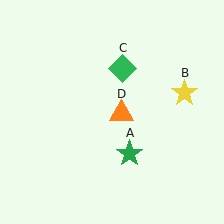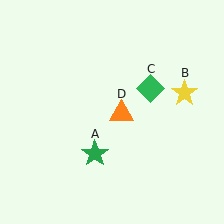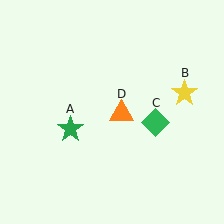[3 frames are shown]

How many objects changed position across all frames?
2 objects changed position: green star (object A), green diamond (object C).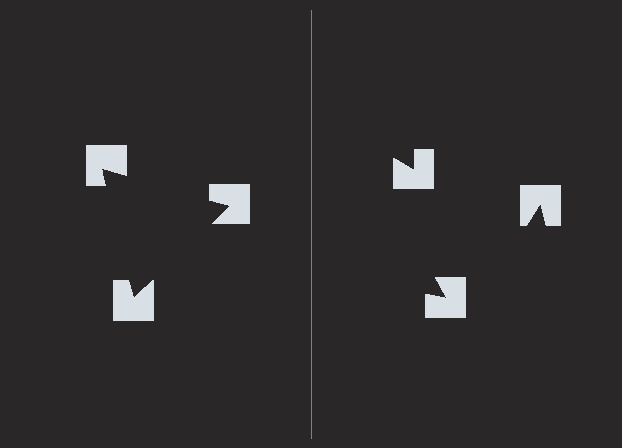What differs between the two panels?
The notched squares are positioned identically on both sides; only the wedge orientations differ. On the left they align to a triangle; on the right they are misaligned.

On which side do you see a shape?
An illusory triangle appears on the left side. On the right side the wedge cuts are rotated, so no coherent shape forms.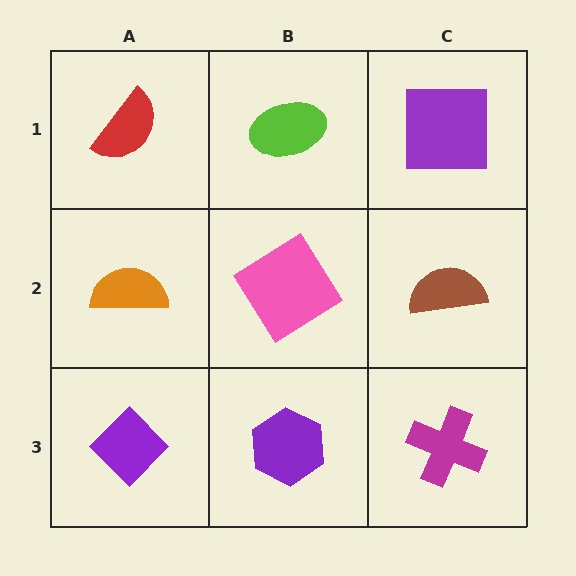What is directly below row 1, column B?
A pink diamond.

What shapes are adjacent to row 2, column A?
A red semicircle (row 1, column A), a purple diamond (row 3, column A), a pink diamond (row 2, column B).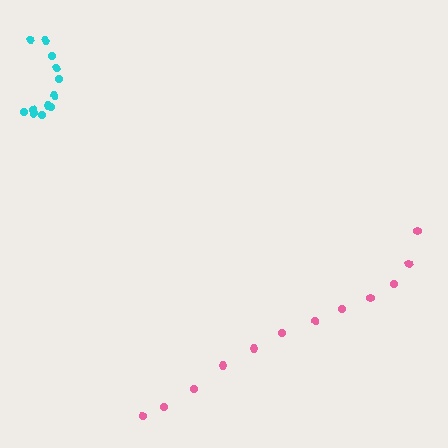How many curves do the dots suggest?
There are 2 distinct paths.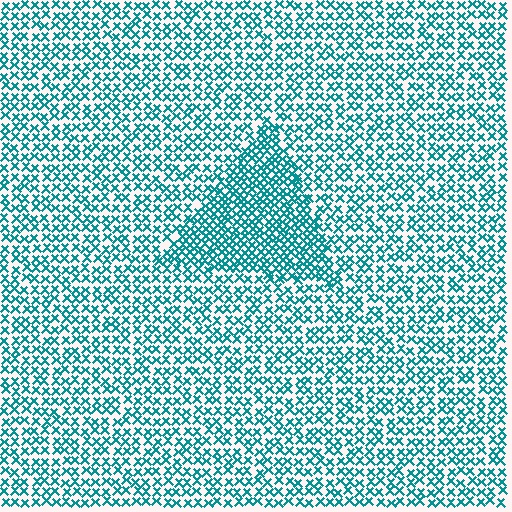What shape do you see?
I see a triangle.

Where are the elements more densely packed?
The elements are more densely packed inside the triangle boundary.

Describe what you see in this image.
The image contains small teal elements arranged at two different densities. A triangle-shaped region is visible where the elements are more densely packed than the surrounding area.